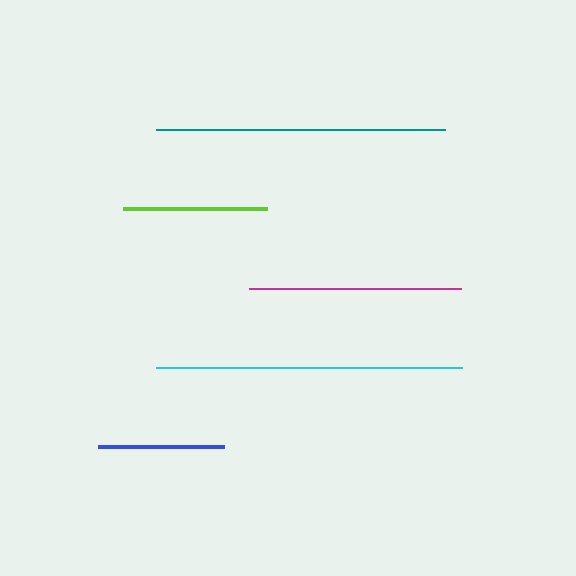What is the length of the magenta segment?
The magenta segment is approximately 213 pixels long.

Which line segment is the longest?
The cyan line is the longest at approximately 306 pixels.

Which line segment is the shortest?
The blue line is the shortest at approximately 126 pixels.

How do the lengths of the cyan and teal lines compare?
The cyan and teal lines are approximately the same length.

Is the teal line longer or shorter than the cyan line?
The cyan line is longer than the teal line.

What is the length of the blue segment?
The blue segment is approximately 126 pixels long.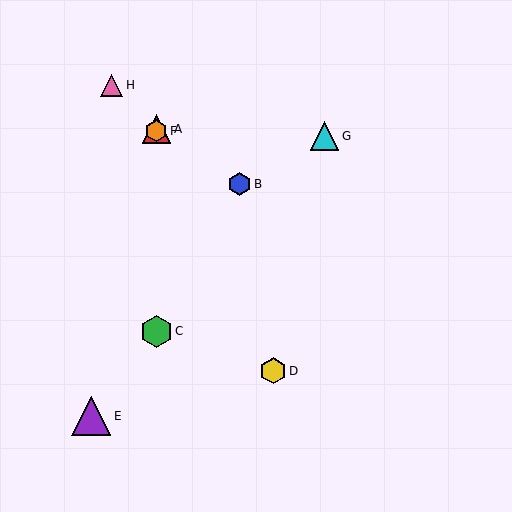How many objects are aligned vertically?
3 objects (A, C, F) are aligned vertically.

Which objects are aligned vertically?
Objects A, C, F are aligned vertically.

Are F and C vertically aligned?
Yes, both are at x≈156.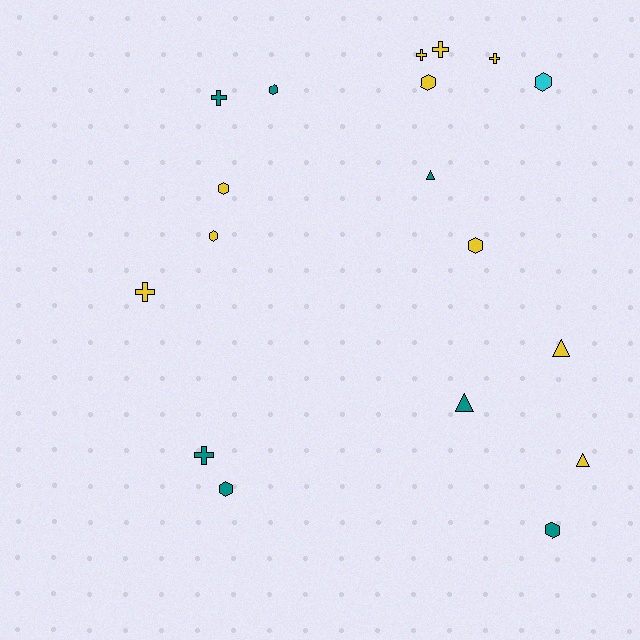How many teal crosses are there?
There are 2 teal crosses.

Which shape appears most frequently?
Hexagon, with 8 objects.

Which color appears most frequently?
Yellow, with 10 objects.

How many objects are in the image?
There are 18 objects.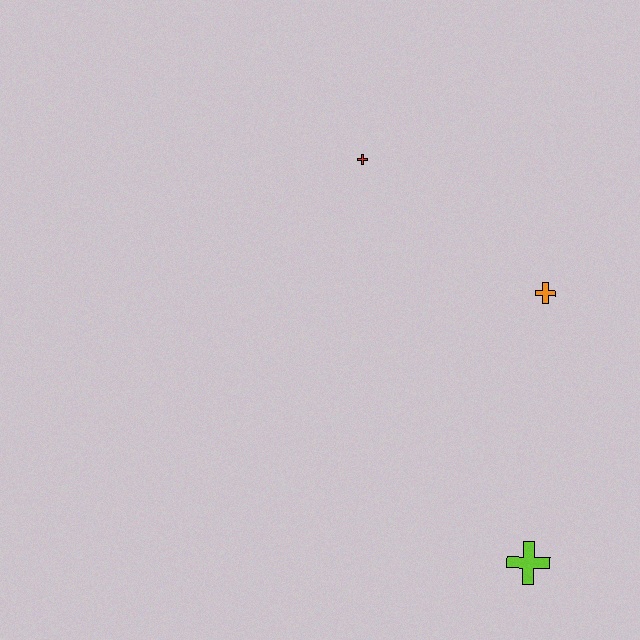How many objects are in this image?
There are 3 objects.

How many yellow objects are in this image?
There are no yellow objects.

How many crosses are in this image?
There are 3 crosses.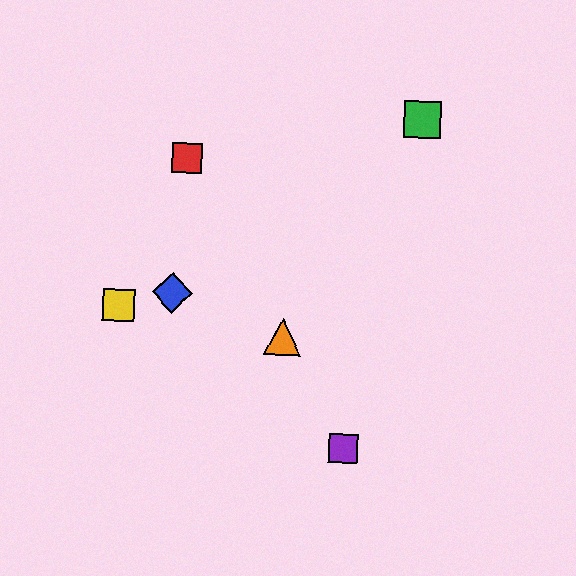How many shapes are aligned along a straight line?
3 shapes (the red square, the purple square, the orange triangle) are aligned along a straight line.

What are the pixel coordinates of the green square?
The green square is at (423, 119).